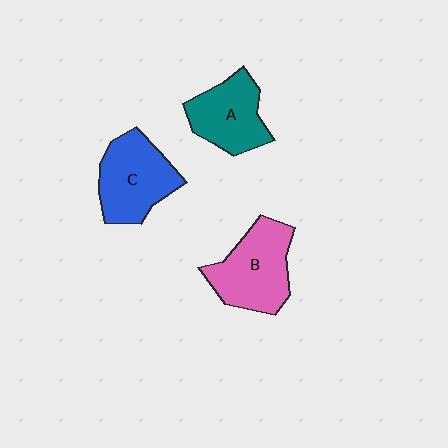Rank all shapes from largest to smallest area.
From largest to smallest: B (pink), C (blue), A (teal).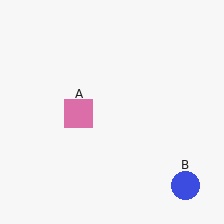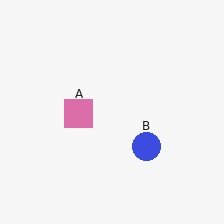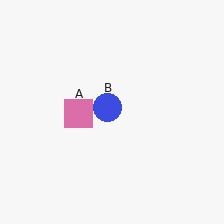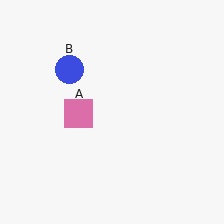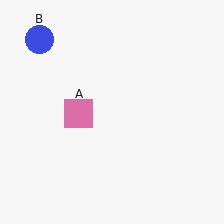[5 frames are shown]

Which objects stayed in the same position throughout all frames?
Pink square (object A) remained stationary.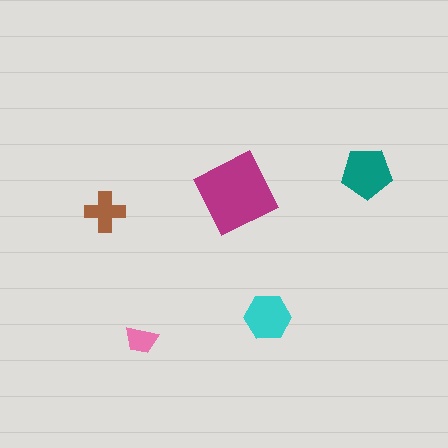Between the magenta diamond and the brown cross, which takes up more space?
The magenta diamond.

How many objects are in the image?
There are 5 objects in the image.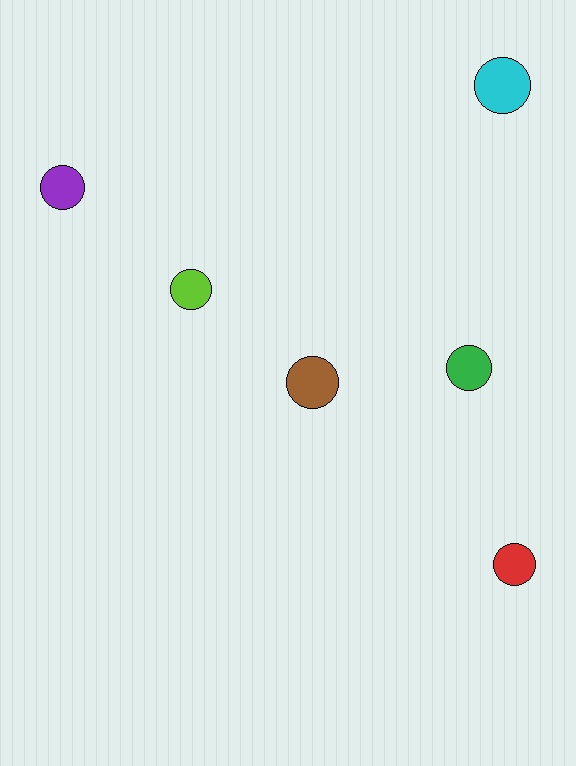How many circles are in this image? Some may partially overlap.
There are 6 circles.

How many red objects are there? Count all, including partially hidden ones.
There is 1 red object.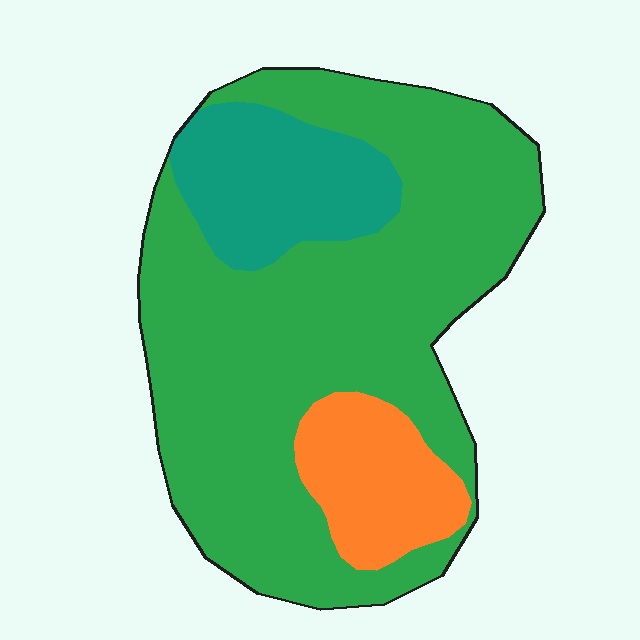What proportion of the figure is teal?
Teal takes up less than a sixth of the figure.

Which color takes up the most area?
Green, at roughly 70%.